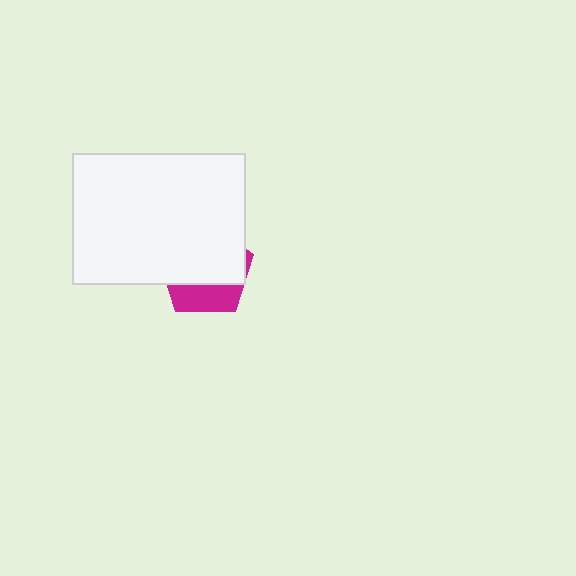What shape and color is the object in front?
The object in front is a white rectangle.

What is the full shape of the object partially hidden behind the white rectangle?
The partially hidden object is a magenta pentagon.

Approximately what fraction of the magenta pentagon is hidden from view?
Roughly 69% of the magenta pentagon is hidden behind the white rectangle.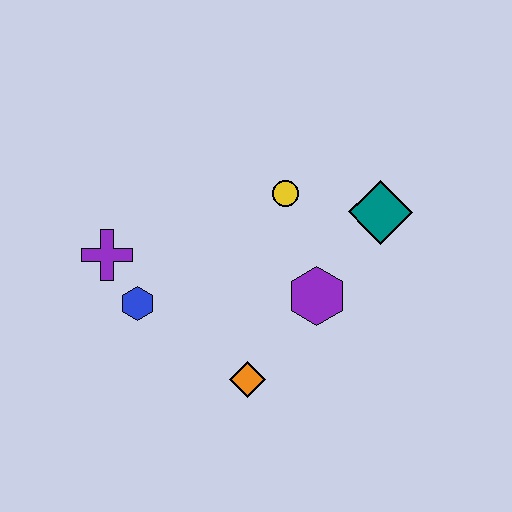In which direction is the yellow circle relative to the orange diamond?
The yellow circle is above the orange diamond.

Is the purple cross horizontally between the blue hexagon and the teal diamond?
No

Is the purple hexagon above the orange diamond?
Yes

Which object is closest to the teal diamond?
The yellow circle is closest to the teal diamond.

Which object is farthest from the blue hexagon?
The teal diamond is farthest from the blue hexagon.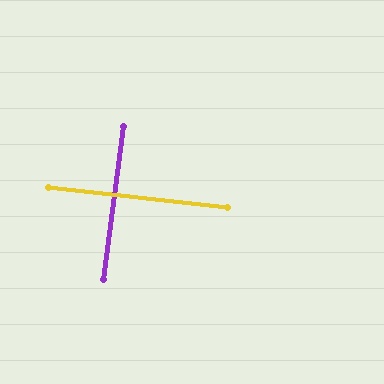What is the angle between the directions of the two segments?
Approximately 89 degrees.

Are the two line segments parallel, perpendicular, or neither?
Perpendicular — they meet at approximately 89°.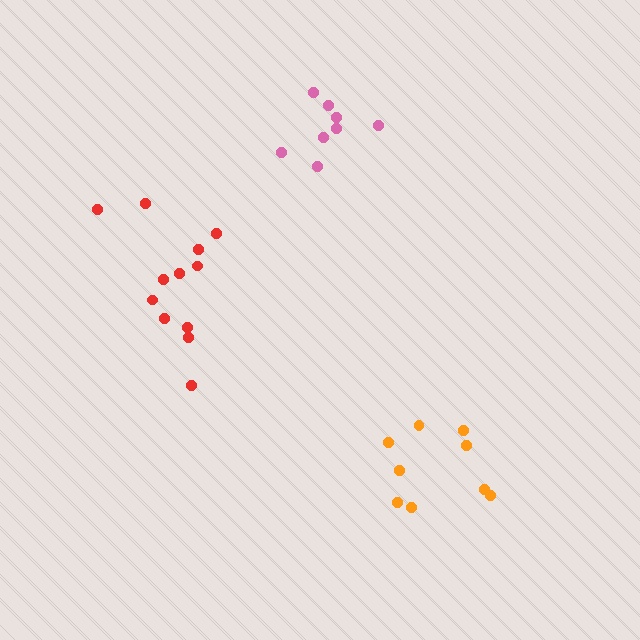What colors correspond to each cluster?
The clusters are colored: pink, orange, red.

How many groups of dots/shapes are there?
There are 3 groups.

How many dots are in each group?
Group 1: 8 dots, Group 2: 9 dots, Group 3: 12 dots (29 total).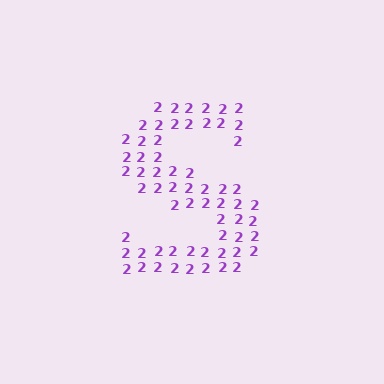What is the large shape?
The large shape is the letter S.